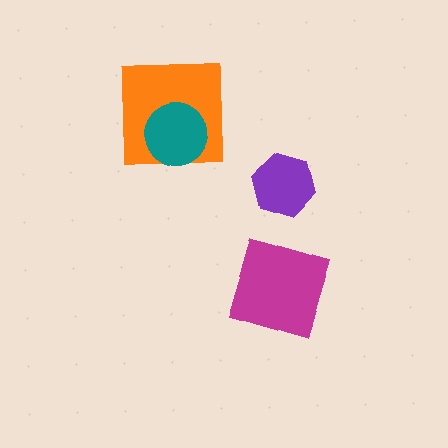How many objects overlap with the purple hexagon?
0 objects overlap with the purple hexagon.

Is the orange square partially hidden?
Yes, it is partially covered by another shape.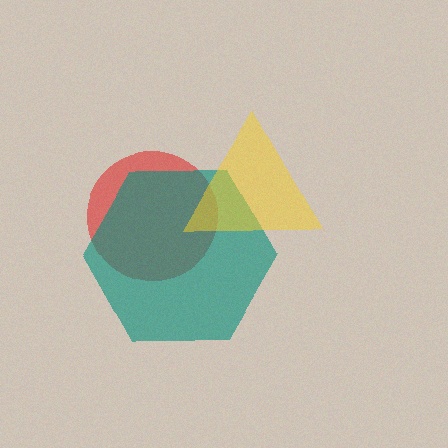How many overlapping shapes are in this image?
There are 3 overlapping shapes in the image.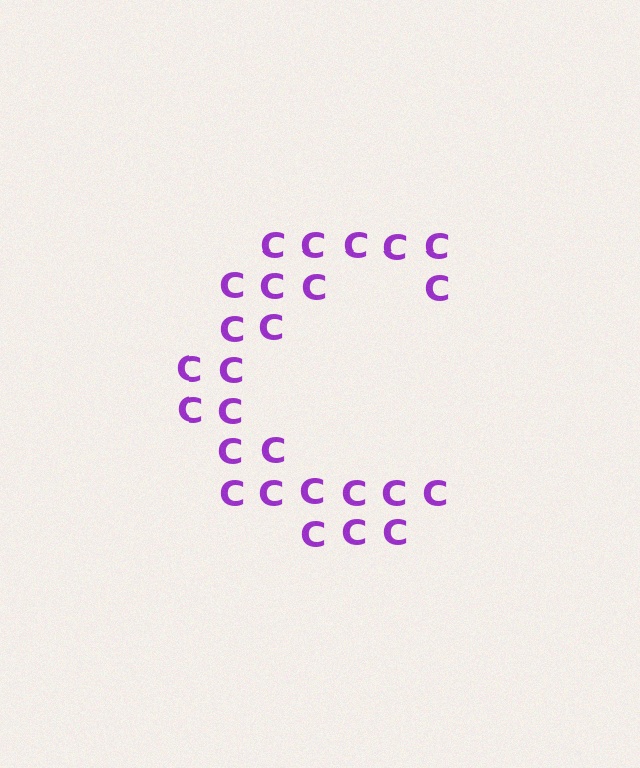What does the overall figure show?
The overall figure shows the letter C.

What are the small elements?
The small elements are letter C's.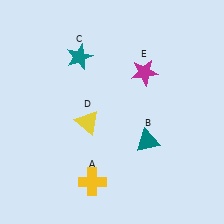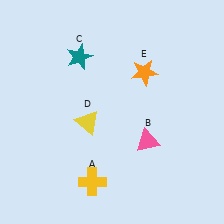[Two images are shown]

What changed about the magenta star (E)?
In Image 1, E is magenta. In Image 2, it changed to orange.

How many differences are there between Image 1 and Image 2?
There are 2 differences between the two images.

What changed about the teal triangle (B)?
In Image 1, B is teal. In Image 2, it changed to pink.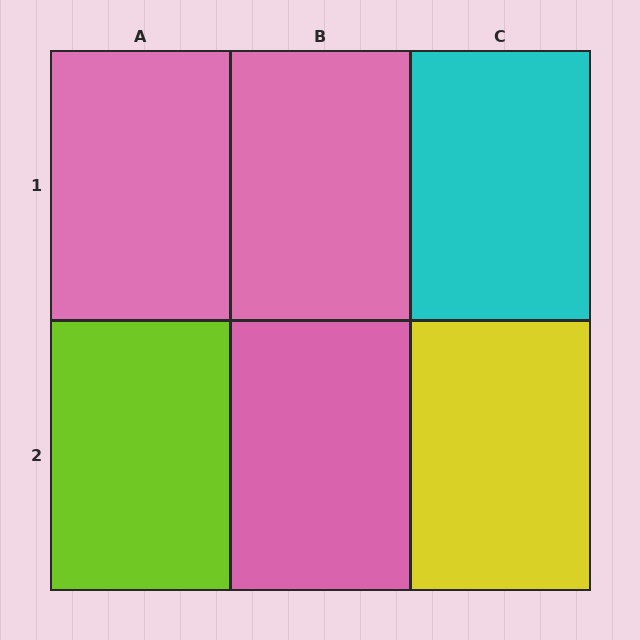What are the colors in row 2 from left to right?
Lime, pink, yellow.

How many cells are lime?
1 cell is lime.